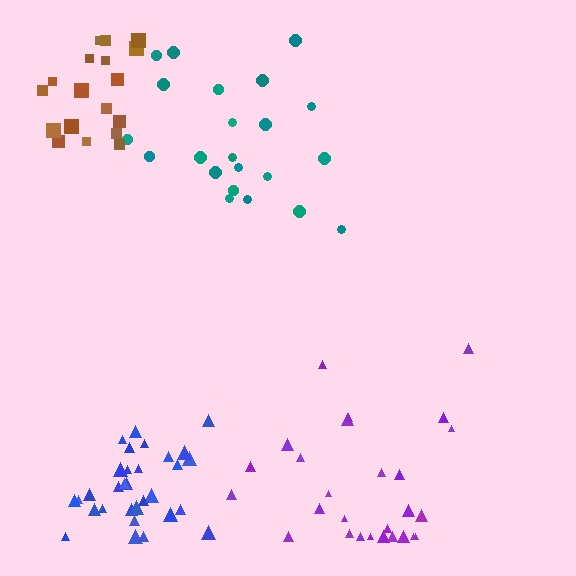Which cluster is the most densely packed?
Brown.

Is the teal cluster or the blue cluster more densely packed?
Blue.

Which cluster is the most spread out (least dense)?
Teal.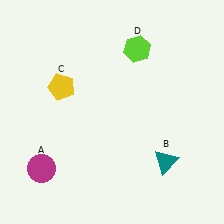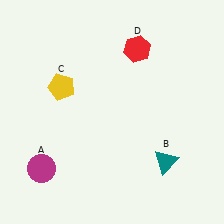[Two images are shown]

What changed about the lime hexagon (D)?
In Image 1, D is lime. In Image 2, it changed to red.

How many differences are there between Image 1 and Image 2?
There is 1 difference between the two images.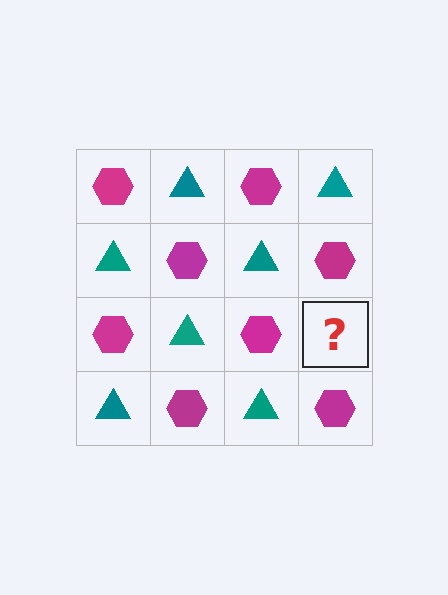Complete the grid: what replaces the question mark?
The question mark should be replaced with a teal triangle.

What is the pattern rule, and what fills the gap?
The rule is that it alternates magenta hexagon and teal triangle in a checkerboard pattern. The gap should be filled with a teal triangle.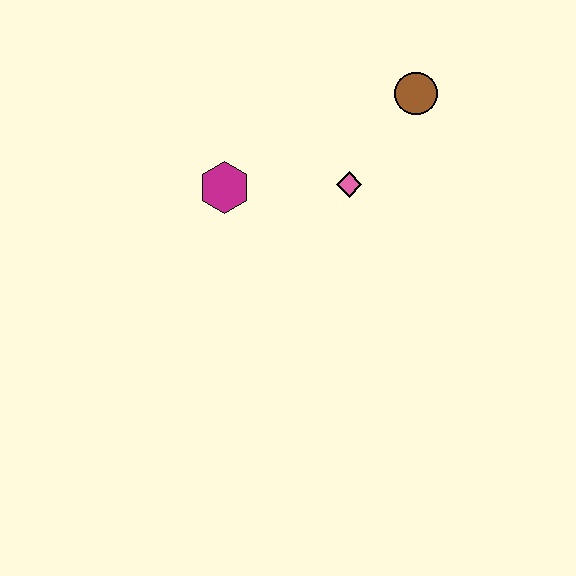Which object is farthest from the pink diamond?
The magenta hexagon is farthest from the pink diamond.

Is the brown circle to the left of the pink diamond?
No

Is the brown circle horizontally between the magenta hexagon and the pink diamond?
No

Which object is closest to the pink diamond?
The brown circle is closest to the pink diamond.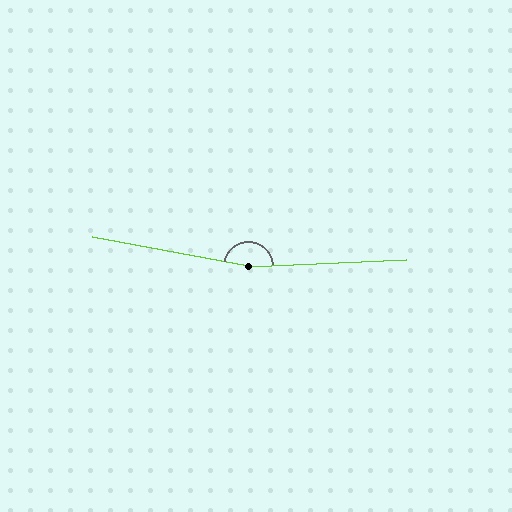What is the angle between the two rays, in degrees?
Approximately 167 degrees.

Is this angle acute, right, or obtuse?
It is obtuse.